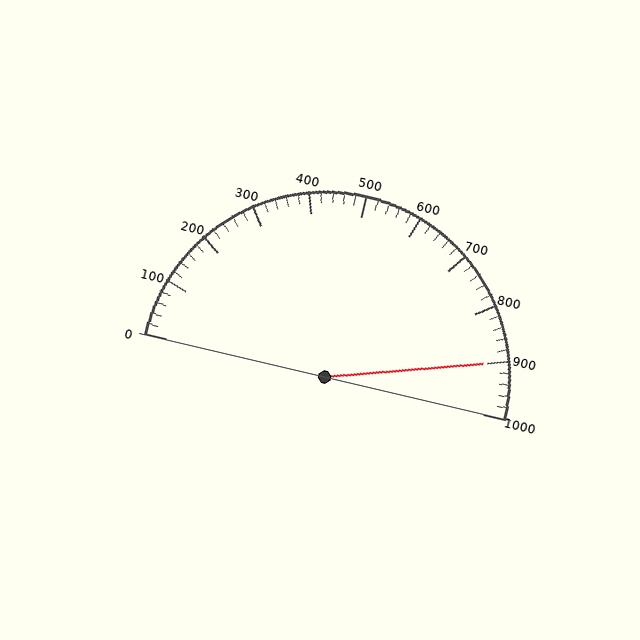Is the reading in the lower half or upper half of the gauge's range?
The reading is in the upper half of the range (0 to 1000).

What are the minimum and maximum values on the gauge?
The gauge ranges from 0 to 1000.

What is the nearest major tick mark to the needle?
The nearest major tick mark is 900.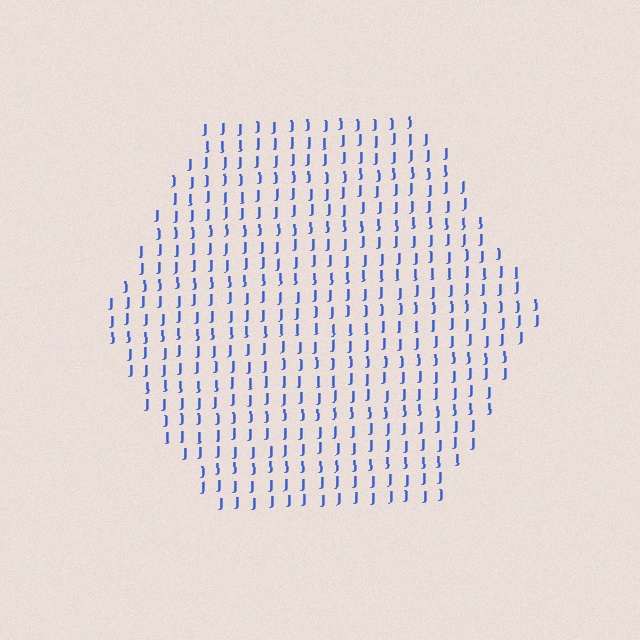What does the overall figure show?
The overall figure shows a hexagon.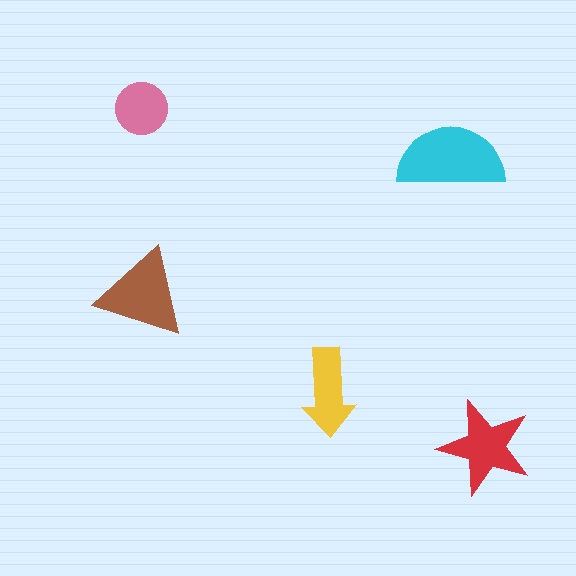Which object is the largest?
The cyan semicircle.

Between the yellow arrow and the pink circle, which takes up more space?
The yellow arrow.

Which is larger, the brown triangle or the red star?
The brown triangle.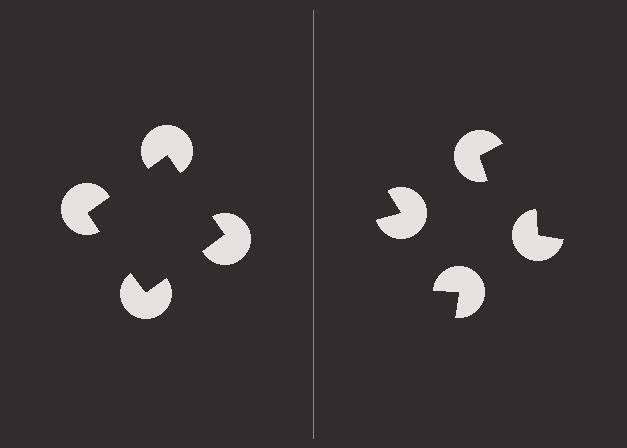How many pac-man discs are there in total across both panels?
8 — 4 on each side.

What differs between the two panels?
The pac-man discs are positioned identically on both sides; only the wedge orientations differ. On the left they align to a square; on the right they are misaligned.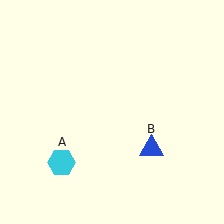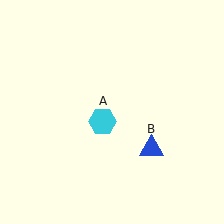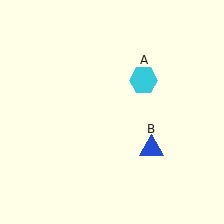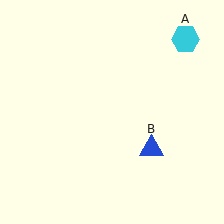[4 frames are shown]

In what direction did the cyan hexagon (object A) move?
The cyan hexagon (object A) moved up and to the right.